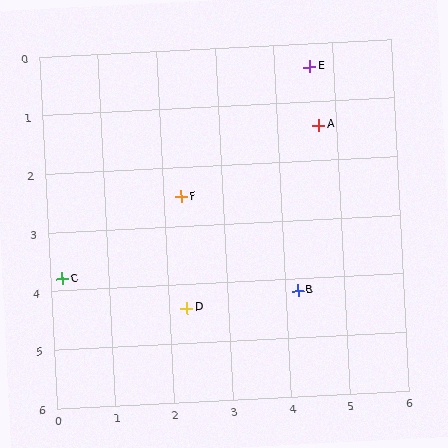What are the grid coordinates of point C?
Point C is at approximately (0.2, 3.8).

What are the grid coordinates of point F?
Point F is at approximately (2.3, 2.5).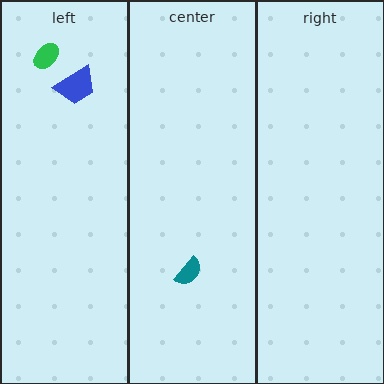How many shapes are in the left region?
2.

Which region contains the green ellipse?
The left region.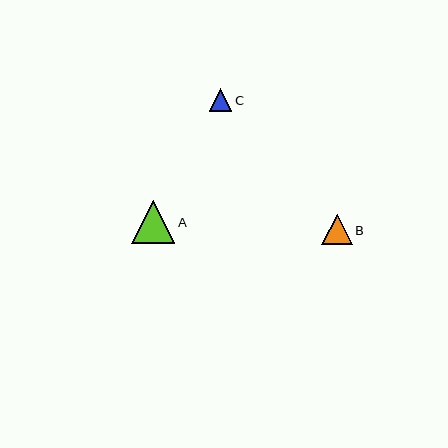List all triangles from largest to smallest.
From largest to smallest: A, B, C.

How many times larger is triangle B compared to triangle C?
Triangle B is approximately 1.3 times the size of triangle C.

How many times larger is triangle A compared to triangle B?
Triangle A is approximately 1.4 times the size of triangle B.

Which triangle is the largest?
Triangle A is the largest with a size of approximately 43 pixels.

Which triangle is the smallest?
Triangle C is the smallest with a size of approximately 23 pixels.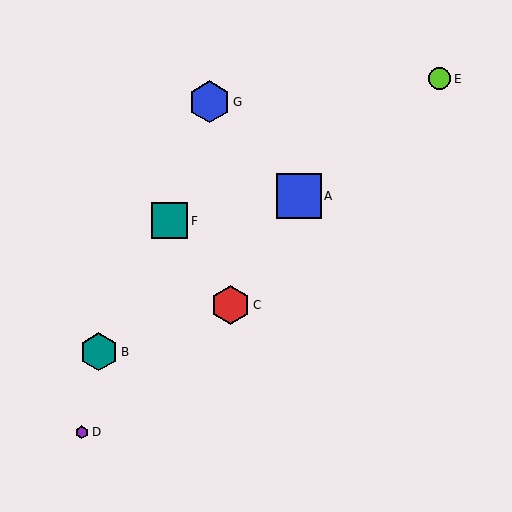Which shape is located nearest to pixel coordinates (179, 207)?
The teal square (labeled F) at (170, 221) is nearest to that location.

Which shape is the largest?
The blue square (labeled A) is the largest.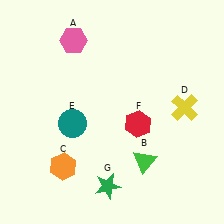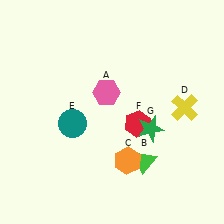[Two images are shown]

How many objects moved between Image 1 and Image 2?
3 objects moved between the two images.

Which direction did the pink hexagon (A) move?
The pink hexagon (A) moved down.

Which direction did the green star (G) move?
The green star (G) moved up.